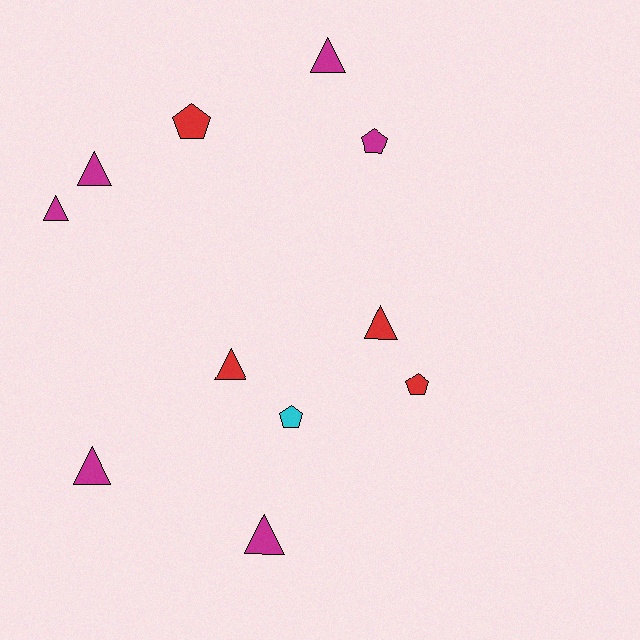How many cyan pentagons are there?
There is 1 cyan pentagon.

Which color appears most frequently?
Magenta, with 6 objects.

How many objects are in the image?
There are 11 objects.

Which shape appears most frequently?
Triangle, with 7 objects.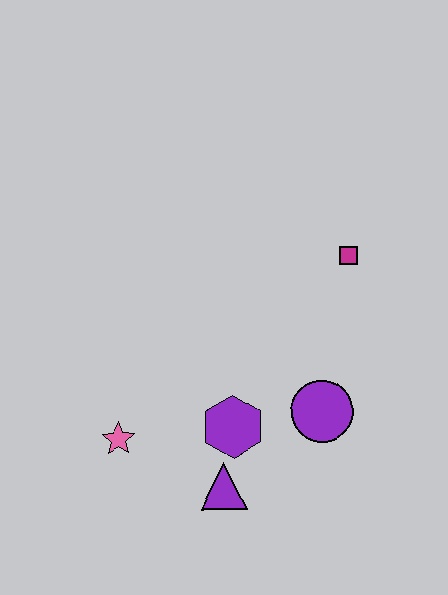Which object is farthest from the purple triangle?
The magenta square is farthest from the purple triangle.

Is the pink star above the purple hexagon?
No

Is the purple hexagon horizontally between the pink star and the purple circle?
Yes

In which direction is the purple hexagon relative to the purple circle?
The purple hexagon is to the left of the purple circle.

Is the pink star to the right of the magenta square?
No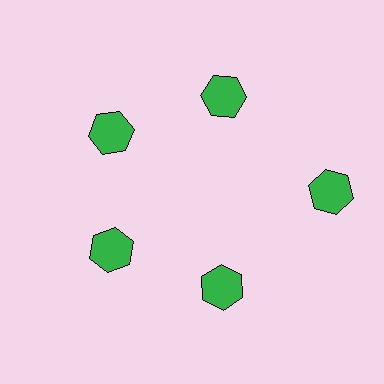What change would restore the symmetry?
The symmetry would be restored by moving it inward, back onto the ring so that all 5 hexagons sit at equal angles and equal distance from the center.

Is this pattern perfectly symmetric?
No. The 5 green hexagons are arranged in a ring, but one element near the 3 o'clock position is pushed outward from the center, breaking the 5-fold rotational symmetry.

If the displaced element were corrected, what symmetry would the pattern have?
It would have 5-fold rotational symmetry — the pattern would map onto itself every 72 degrees.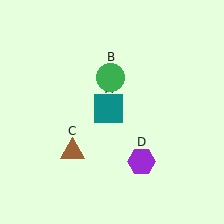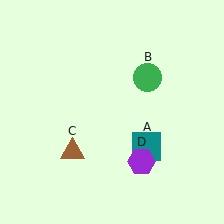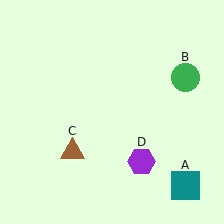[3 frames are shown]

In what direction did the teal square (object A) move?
The teal square (object A) moved down and to the right.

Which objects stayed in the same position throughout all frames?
Brown triangle (object C) and purple hexagon (object D) remained stationary.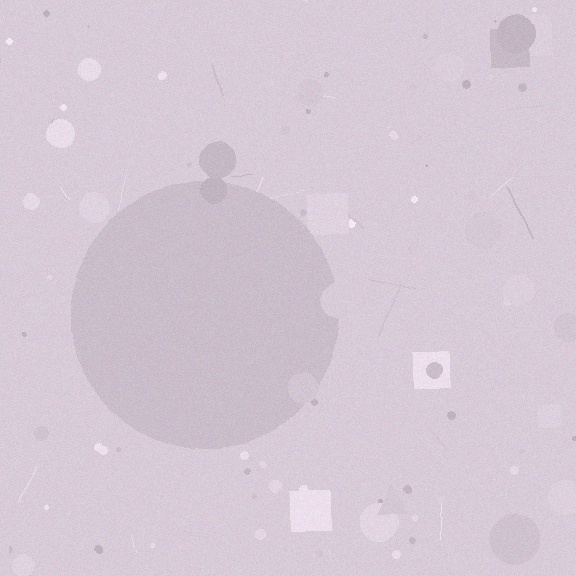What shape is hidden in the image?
A circle is hidden in the image.